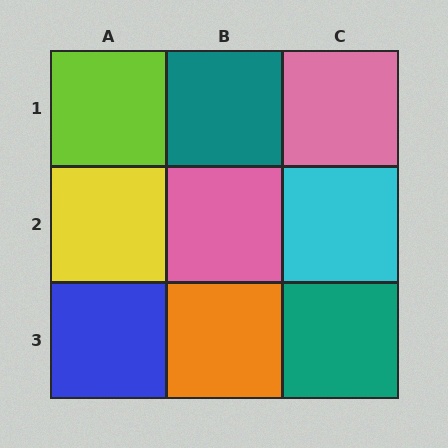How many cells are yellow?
1 cell is yellow.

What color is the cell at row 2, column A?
Yellow.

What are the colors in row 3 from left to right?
Blue, orange, teal.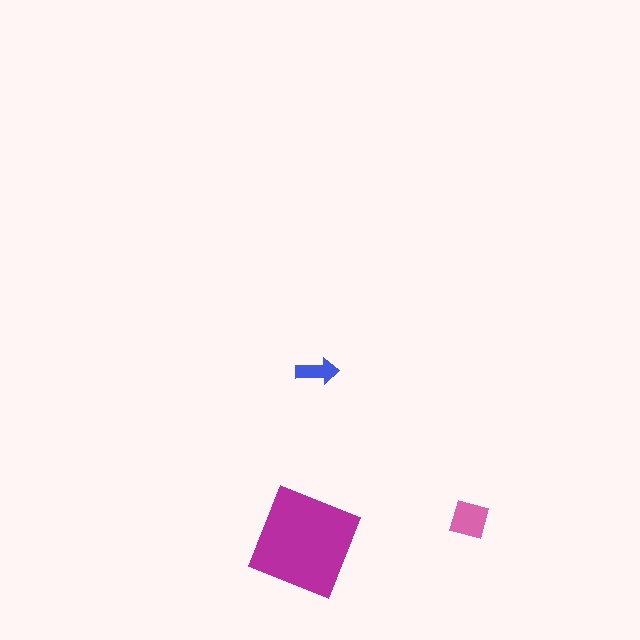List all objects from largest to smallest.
The magenta square, the pink diamond, the blue arrow.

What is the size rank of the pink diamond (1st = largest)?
2nd.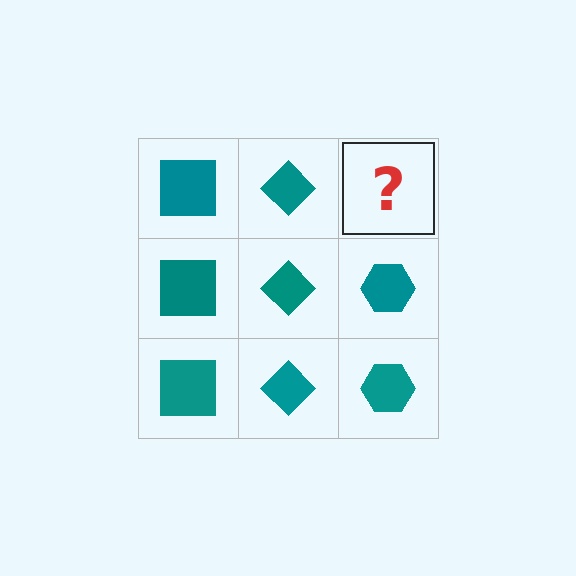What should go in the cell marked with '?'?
The missing cell should contain a teal hexagon.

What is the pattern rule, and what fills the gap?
The rule is that each column has a consistent shape. The gap should be filled with a teal hexagon.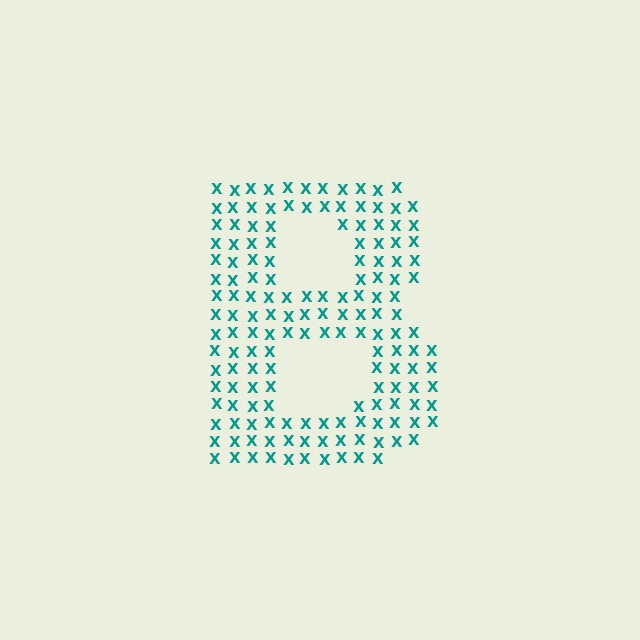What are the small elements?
The small elements are letter X's.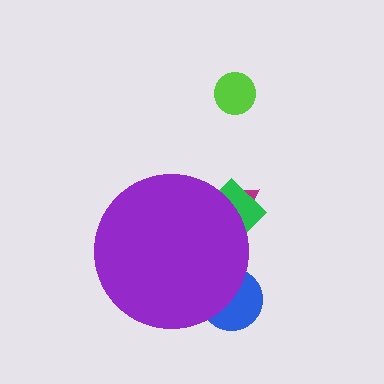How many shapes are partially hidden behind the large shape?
3 shapes are partially hidden.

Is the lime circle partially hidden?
No, the lime circle is fully visible.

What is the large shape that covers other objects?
A purple circle.